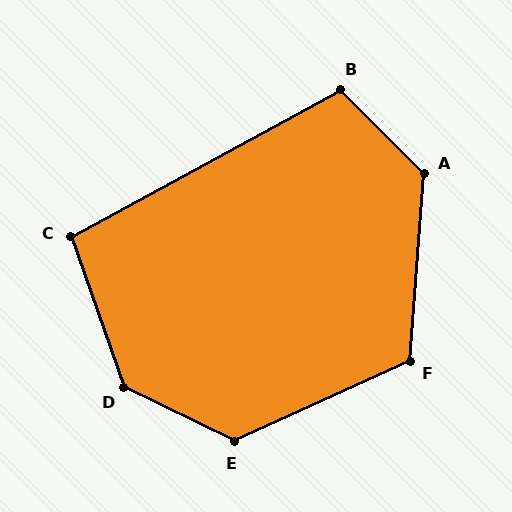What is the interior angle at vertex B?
Approximately 106 degrees (obtuse).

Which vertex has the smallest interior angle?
C, at approximately 99 degrees.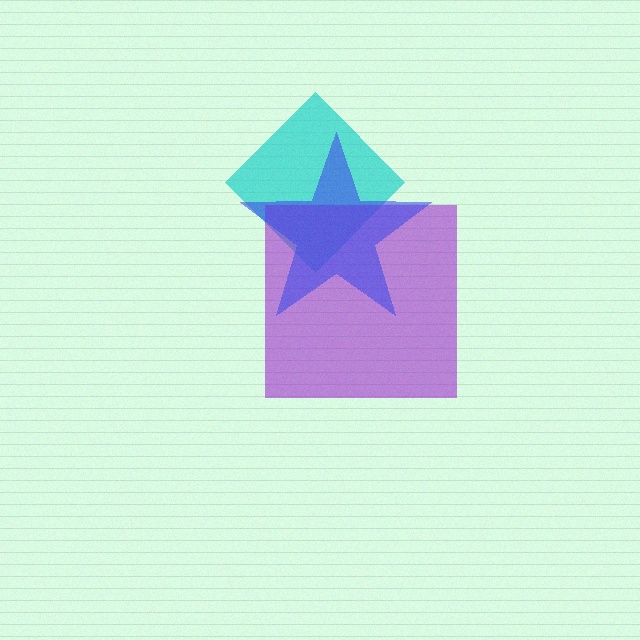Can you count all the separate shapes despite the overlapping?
Yes, there are 3 separate shapes.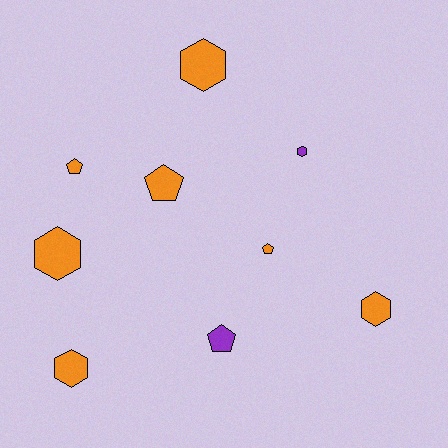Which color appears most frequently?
Orange, with 7 objects.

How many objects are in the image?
There are 9 objects.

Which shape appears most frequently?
Hexagon, with 5 objects.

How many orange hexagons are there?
There are 4 orange hexagons.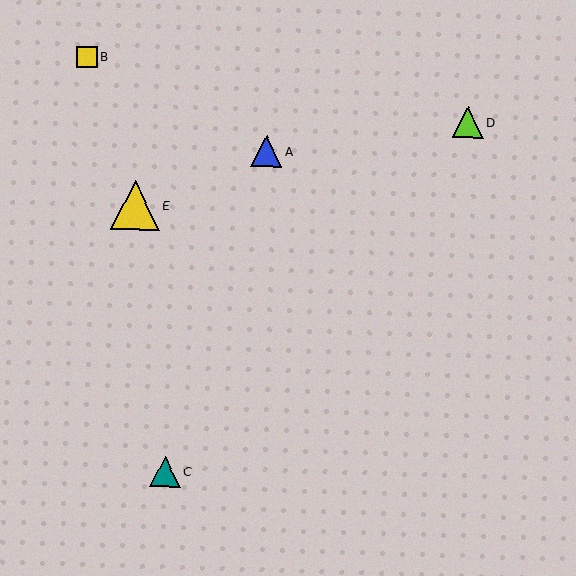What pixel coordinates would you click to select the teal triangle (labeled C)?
Click at (165, 472) to select the teal triangle C.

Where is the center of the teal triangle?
The center of the teal triangle is at (165, 472).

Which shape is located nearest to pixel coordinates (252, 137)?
The blue triangle (labeled A) at (266, 151) is nearest to that location.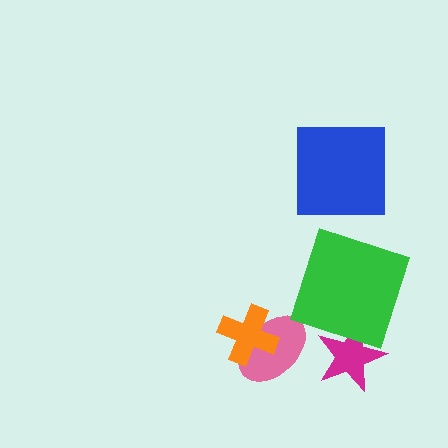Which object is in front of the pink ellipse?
The orange cross is in front of the pink ellipse.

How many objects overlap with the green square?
1 object overlaps with the green square.